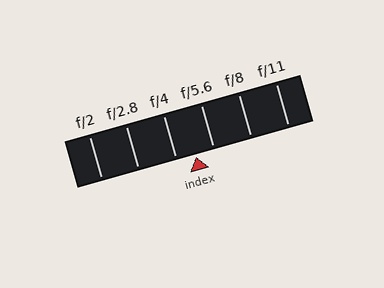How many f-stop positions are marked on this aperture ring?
There are 6 f-stop positions marked.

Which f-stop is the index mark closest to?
The index mark is closest to f/5.6.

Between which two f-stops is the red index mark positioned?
The index mark is between f/4 and f/5.6.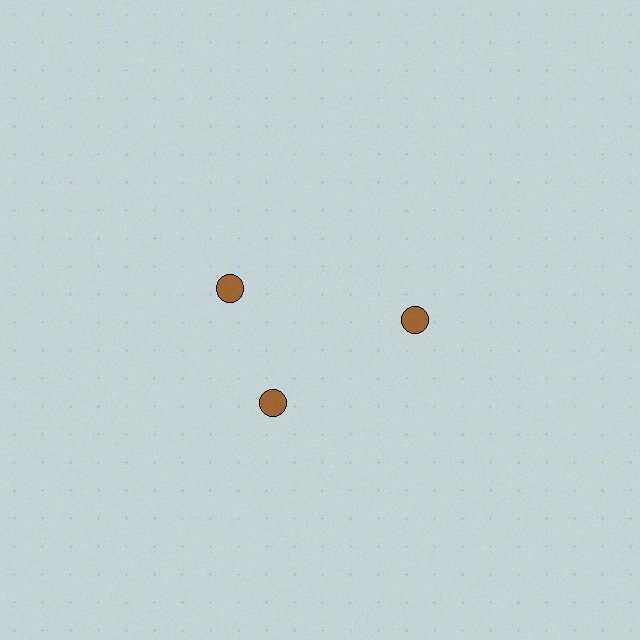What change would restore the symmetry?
The symmetry would be restored by rotating it back into even spacing with its neighbors so that all 3 circles sit at equal angles and equal distance from the center.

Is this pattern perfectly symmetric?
No. The 3 brown circles are arranged in a ring, but one element near the 11 o'clock position is rotated out of alignment along the ring, breaking the 3-fold rotational symmetry.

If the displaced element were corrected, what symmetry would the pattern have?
It would have 3-fold rotational symmetry — the pattern would map onto itself every 120 degrees.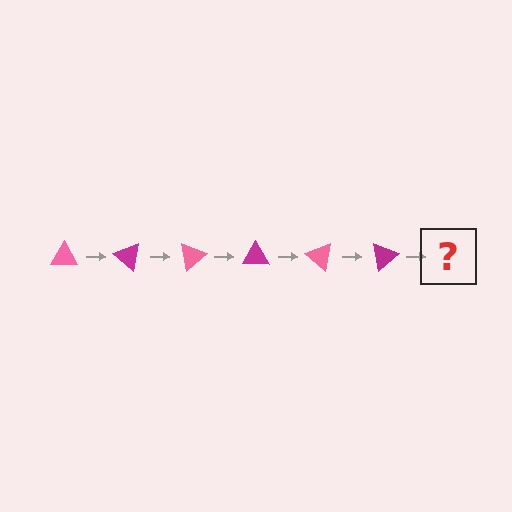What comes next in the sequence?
The next element should be a pink triangle, rotated 240 degrees from the start.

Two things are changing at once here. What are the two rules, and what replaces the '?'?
The two rules are that it rotates 40 degrees each step and the color cycles through pink and magenta. The '?' should be a pink triangle, rotated 240 degrees from the start.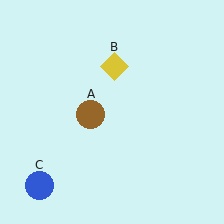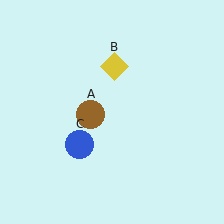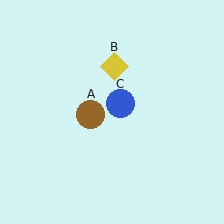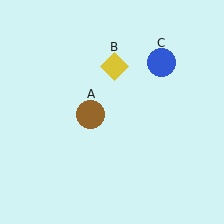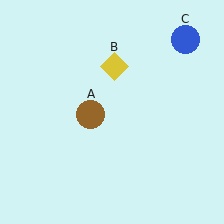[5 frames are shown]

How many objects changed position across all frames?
1 object changed position: blue circle (object C).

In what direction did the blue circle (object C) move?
The blue circle (object C) moved up and to the right.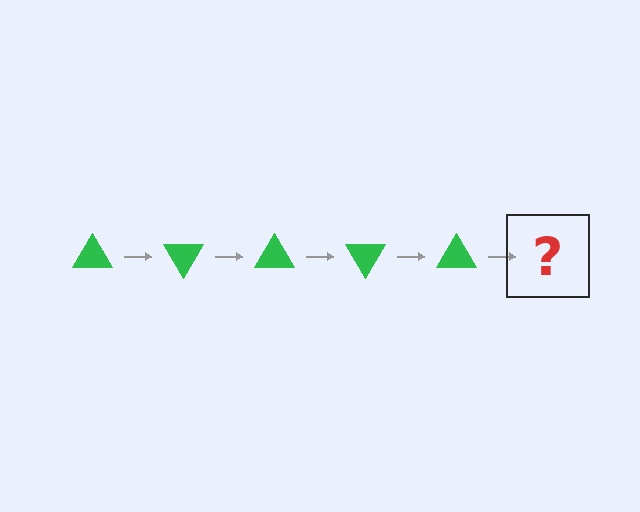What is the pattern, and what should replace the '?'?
The pattern is that the triangle rotates 60 degrees each step. The '?' should be a green triangle rotated 300 degrees.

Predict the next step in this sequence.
The next step is a green triangle rotated 300 degrees.